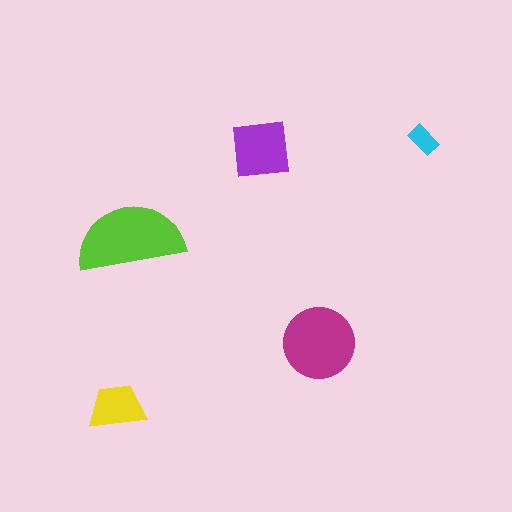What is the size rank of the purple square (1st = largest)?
3rd.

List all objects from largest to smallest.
The lime semicircle, the magenta circle, the purple square, the yellow trapezoid, the cyan rectangle.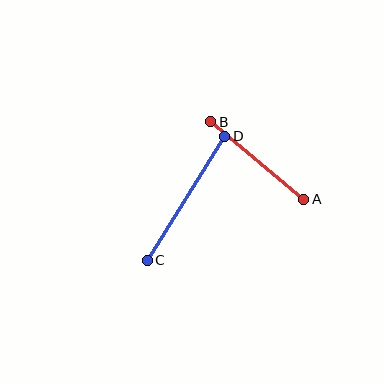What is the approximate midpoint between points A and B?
The midpoint is at approximately (257, 160) pixels.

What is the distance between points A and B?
The distance is approximately 121 pixels.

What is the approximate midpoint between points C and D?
The midpoint is at approximately (186, 198) pixels.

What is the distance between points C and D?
The distance is approximately 146 pixels.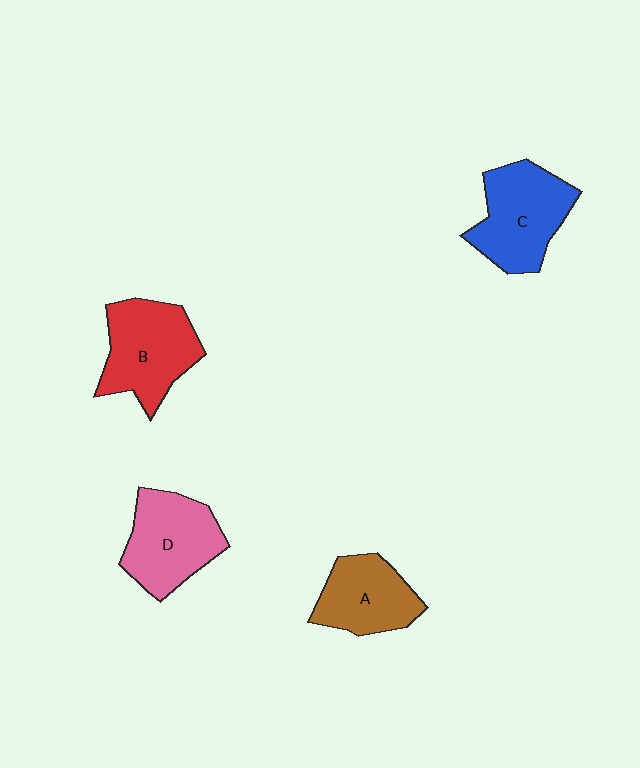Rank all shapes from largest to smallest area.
From largest to smallest: B (red), C (blue), D (pink), A (brown).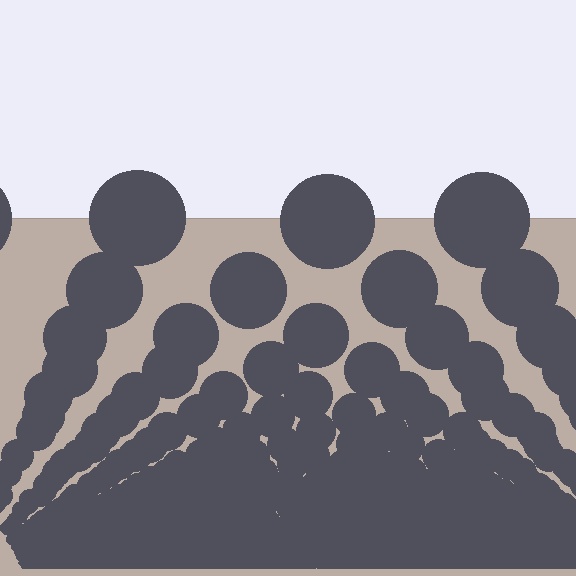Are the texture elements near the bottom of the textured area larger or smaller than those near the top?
Smaller. The gradient is inverted — elements near the bottom are smaller and denser.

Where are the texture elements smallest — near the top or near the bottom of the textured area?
Near the bottom.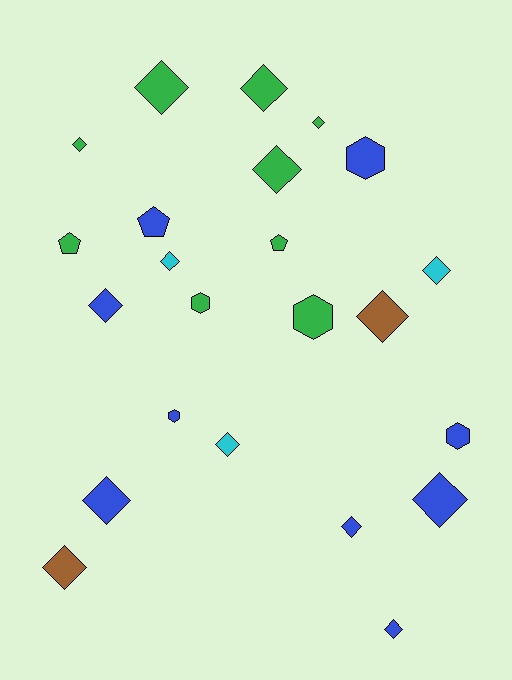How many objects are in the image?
There are 23 objects.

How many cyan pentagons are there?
There are no cyan pentagons.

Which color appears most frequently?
Green, with 9 objects.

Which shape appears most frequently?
Diamond, with 15 objects.